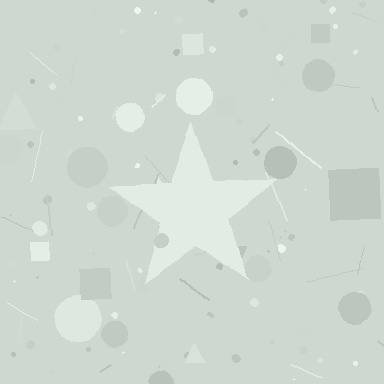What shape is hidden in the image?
A star is hidden in the image.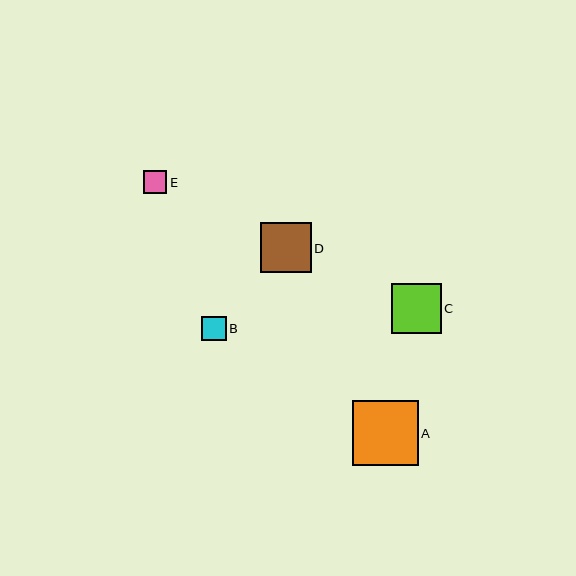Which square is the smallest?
Square E is the smallest with a size of approximately 23 pixels.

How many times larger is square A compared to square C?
Square A is approximately 1.3 times the size of square C.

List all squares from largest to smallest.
From largest to smallest: A, D, C, B, E.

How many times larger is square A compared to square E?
Square A is approximately 2.9 times the size of square E.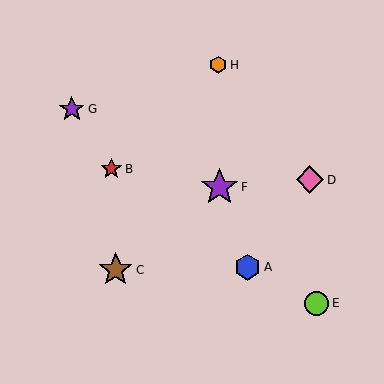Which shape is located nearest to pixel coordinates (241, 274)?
The blue hexagon (labeled A) at (248, 267) is nearest to that location.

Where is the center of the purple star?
The center of the purple star is at (219, 187).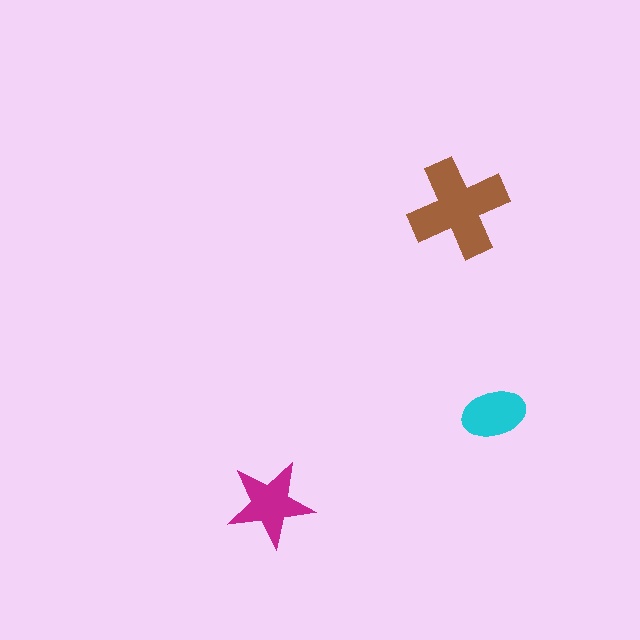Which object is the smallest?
The cyan ellipse.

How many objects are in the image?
There are 3 objects in the image.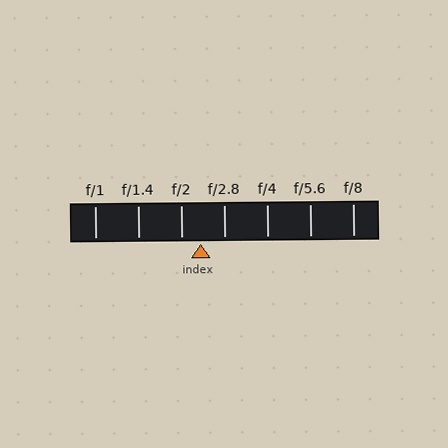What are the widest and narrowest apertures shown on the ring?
The widest aperture shown is f/1 and the narrowest is f/8.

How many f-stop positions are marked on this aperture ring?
There are 7 f-stop positions marked.